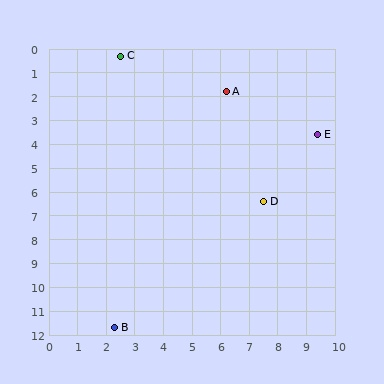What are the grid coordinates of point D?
Point D is at approximately (7.5, 6.4).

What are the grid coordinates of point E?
Point E is at approximately (9.4, 3.6).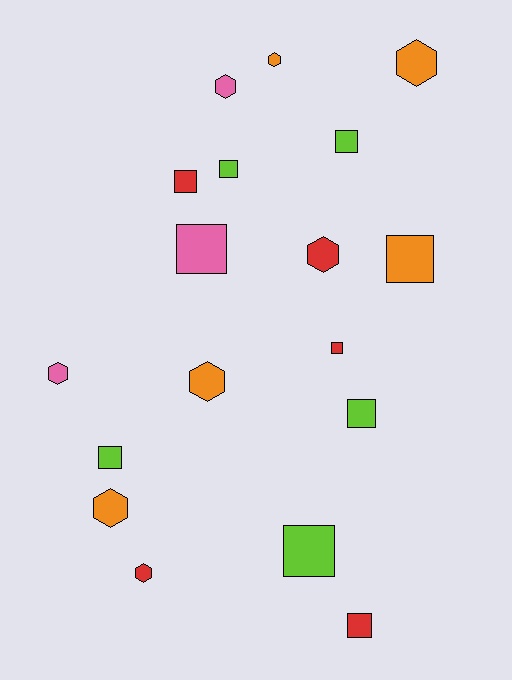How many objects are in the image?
There are 18 objects.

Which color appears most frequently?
Orange, with 5 objects.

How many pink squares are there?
There is 1 pink square.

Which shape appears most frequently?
Square, with 10 objects.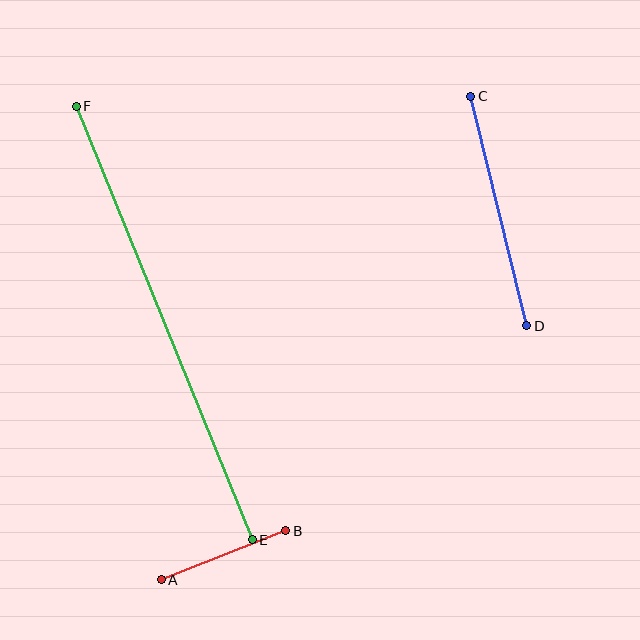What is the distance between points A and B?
The distance is approximately 134 pixels.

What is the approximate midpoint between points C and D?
The midpoint is at approximately (499, 211) pixels.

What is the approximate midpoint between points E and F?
The midpoint is at approximately (164, 323) pixels.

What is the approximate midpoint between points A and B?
The midpoint is at approximately (224, 555) pixels.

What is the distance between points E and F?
The distance is approximately 468 pixels.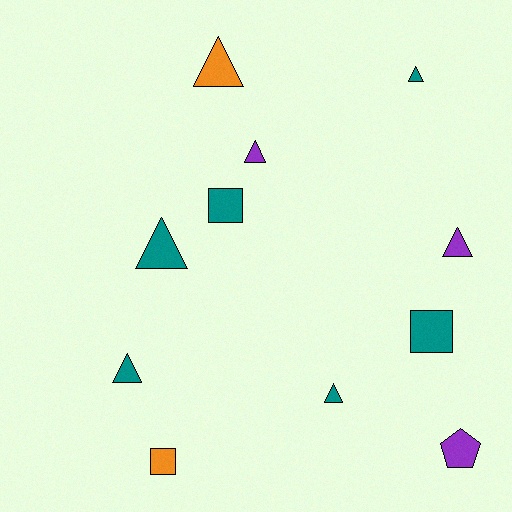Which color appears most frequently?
Teal, with 6 objects.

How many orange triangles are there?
There is 1 orange triangle.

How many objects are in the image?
There are 11 objects.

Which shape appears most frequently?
Triangle, with 7 objects.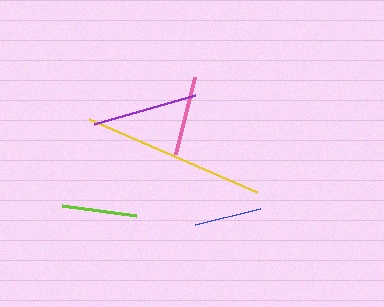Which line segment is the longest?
The yellow line is the longest at approximately 184 pixels.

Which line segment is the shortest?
The blue line is the shortest at approximately 67 pixels.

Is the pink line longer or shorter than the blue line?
The pink line is longer than the blue line.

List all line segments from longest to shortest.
From longest to shortest: yellow, purple, pink, lime, blue.